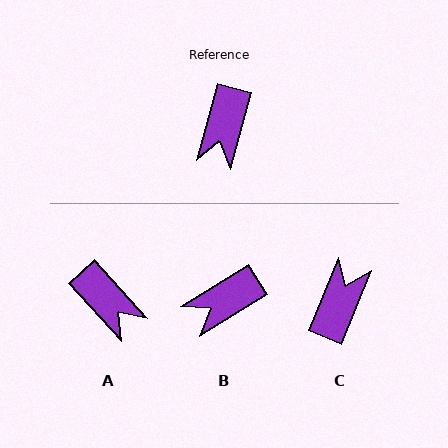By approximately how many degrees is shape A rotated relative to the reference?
Approximately 57 degrees counter-clockwise.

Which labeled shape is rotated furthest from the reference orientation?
C, about 173 degrees away.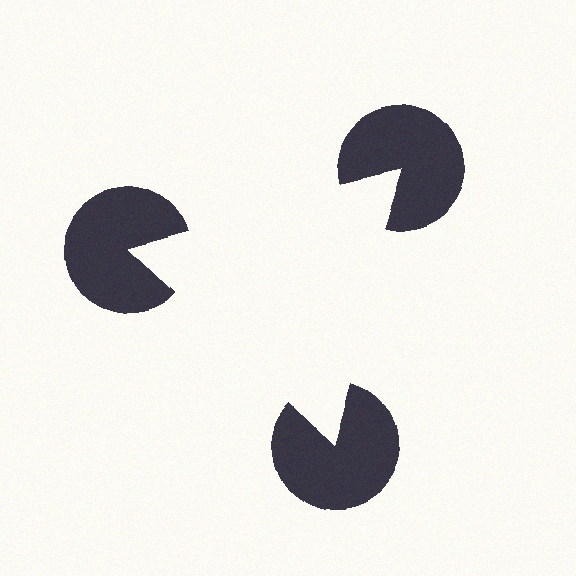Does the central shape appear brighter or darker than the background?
It typically appears slightly brighter than the background, even though no actual brightness change is drawn.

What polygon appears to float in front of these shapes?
An illusory triangle — its edges are inferred from the aligned wedge cuts in the pac-man discs, not physically drawn.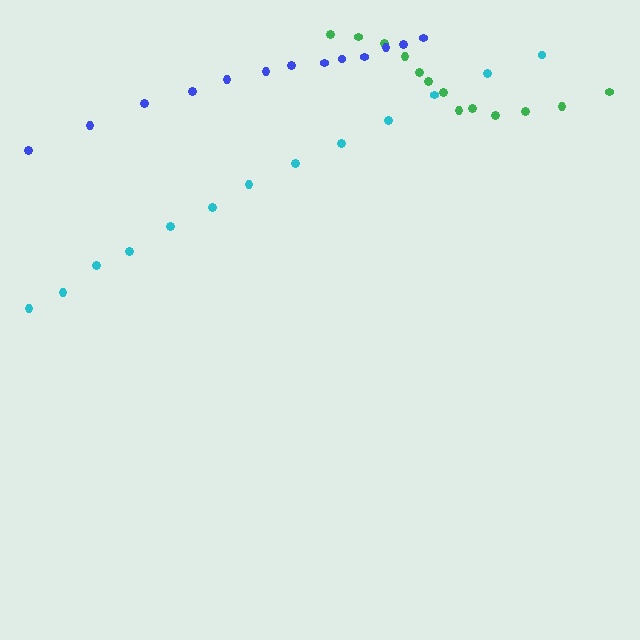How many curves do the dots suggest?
There are 3 distinct paths.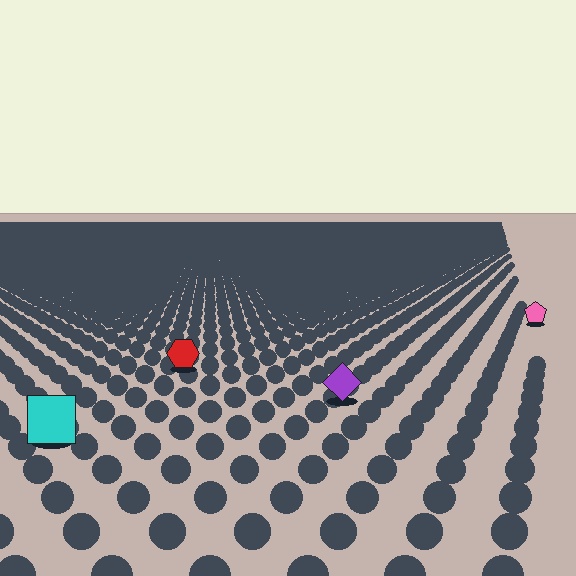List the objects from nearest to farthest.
From nearest to farthest: the cyan square, the purple diamond, the red hexagon, the pink pentagon.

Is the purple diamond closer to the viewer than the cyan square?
No. The cyan square is closer — you can tell from the texture gradient: the ground texture is coarser near it.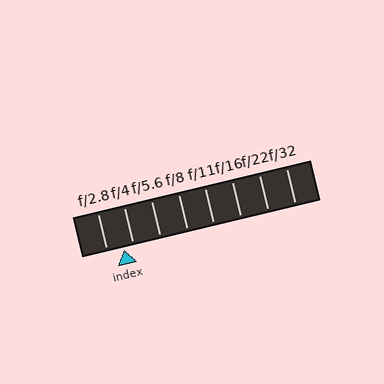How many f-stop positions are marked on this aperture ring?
There are 8 f-stop positions marked.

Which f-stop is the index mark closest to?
The index mark is closest to f/4.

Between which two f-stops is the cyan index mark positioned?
The index mark is between f/2.8 and f/4.